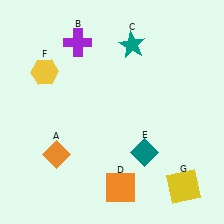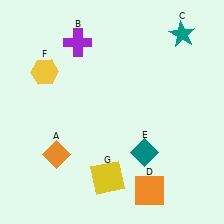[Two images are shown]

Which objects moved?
The objects that moved are: the teal star (C), the orange square (D), the yellow square (G).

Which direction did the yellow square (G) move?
The yellow square (G) moved left.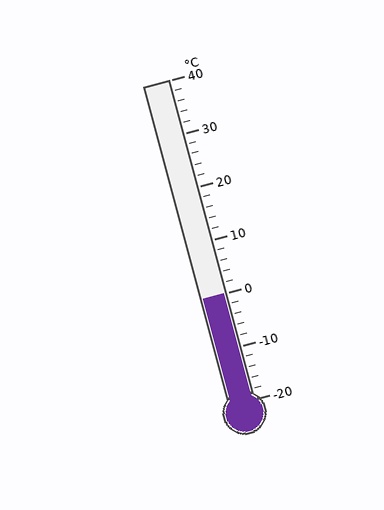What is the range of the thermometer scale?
The thermometer scale ranges from -20°C to 40°C.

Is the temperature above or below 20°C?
The temperature is below 20°C.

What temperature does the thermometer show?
The thermometer shows approximately 0°C.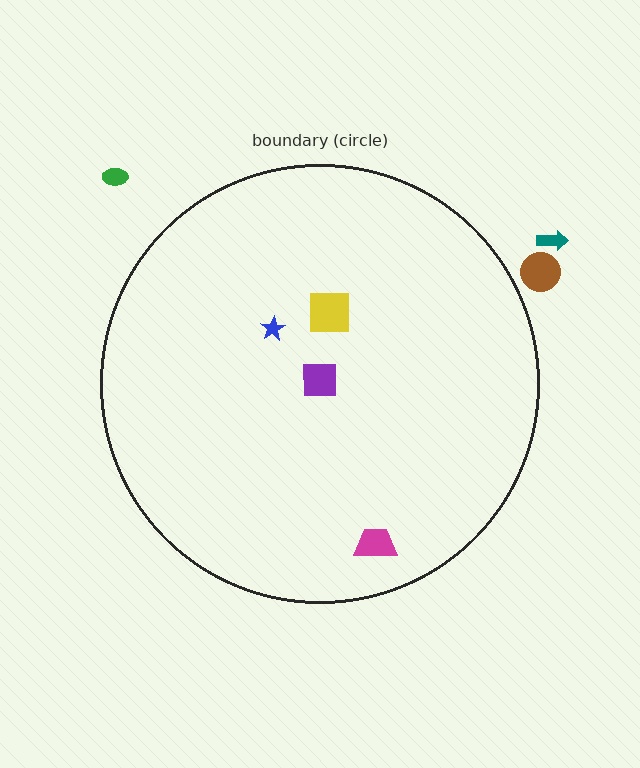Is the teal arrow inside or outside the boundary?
Outside.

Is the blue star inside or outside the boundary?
Inside.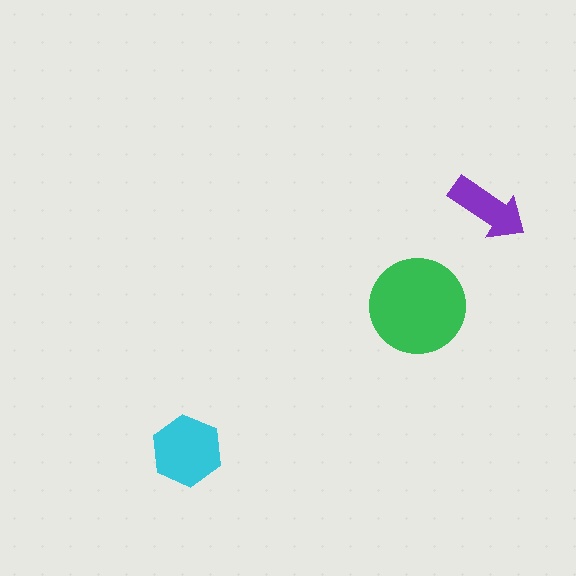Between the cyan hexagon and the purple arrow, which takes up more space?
The cyan hexagon.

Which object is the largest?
The green circle.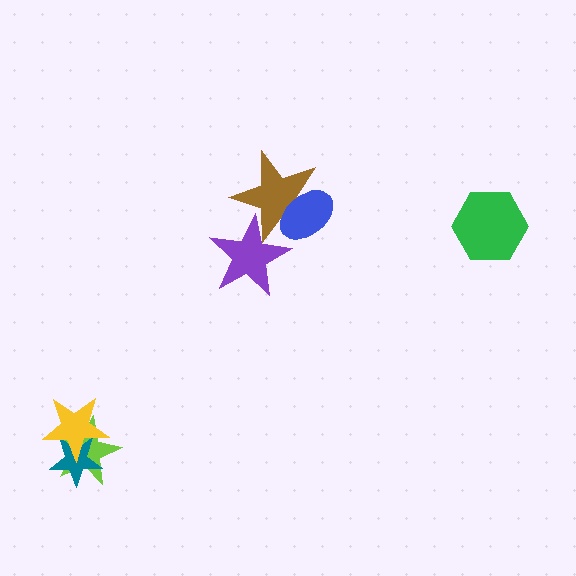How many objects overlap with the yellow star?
2 objects overlap with the yellow star.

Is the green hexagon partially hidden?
No, no other shape covers it.